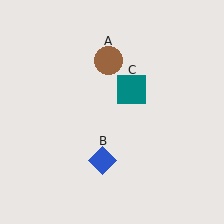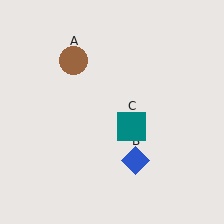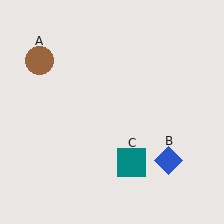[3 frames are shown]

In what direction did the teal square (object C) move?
The teal square (object C) moved down.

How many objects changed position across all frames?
3 objects changed position: brown circle (object A), blue diamond (object B), teal square (object C).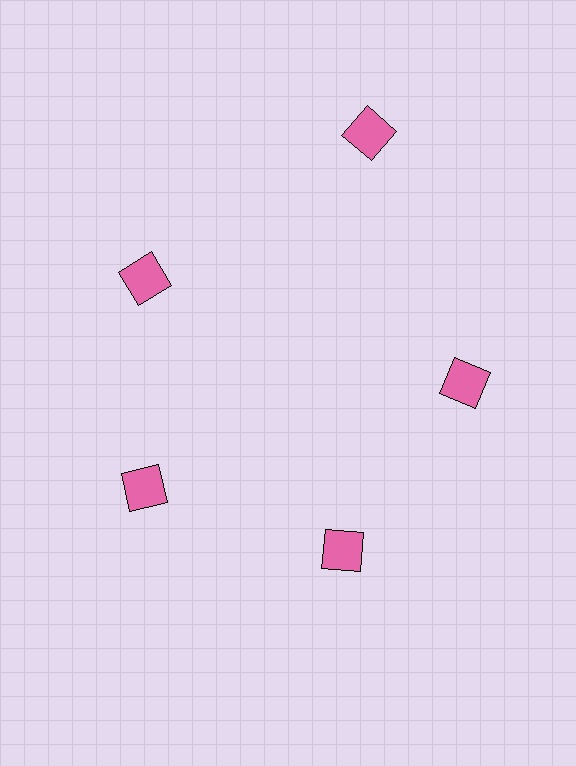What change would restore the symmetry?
The symmetry would be restored by moving it inward, back onto the ring so that all 5 squares sit at equal angles and equal distance from the center.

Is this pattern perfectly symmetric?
No. The 5 pink squares are arranged in a ring, but one element near the 1 o'clock position is pushed outward from the center, breaking the 5-fold rotational symmetry.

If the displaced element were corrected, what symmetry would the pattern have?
It would have 5-fold rotational symmetry — the pattern would map onto itself every 72 degrees.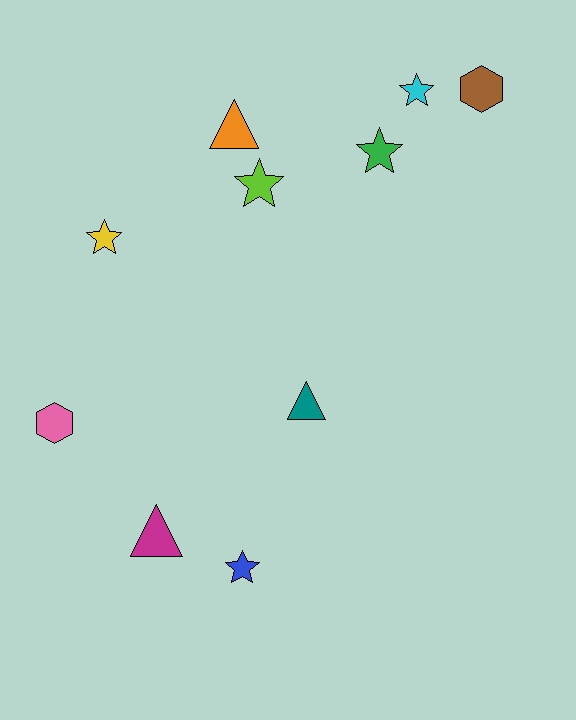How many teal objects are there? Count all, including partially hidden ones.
There is 1 teal object.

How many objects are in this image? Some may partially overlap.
There are 10 objects.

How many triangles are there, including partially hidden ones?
There are 3 triangles.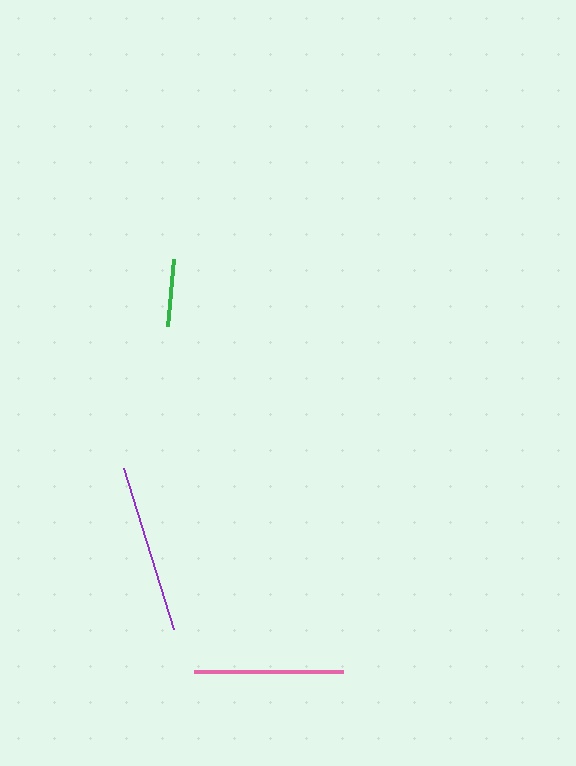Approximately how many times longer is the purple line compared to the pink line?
The purple line is approximately 1.1 times the length of the pink line.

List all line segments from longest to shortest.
From longest to shortest: purple, pink, green.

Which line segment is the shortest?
The green line is the shortest at approximately 68 pixels.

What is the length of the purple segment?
The purple segment is approximately 169 pixels long.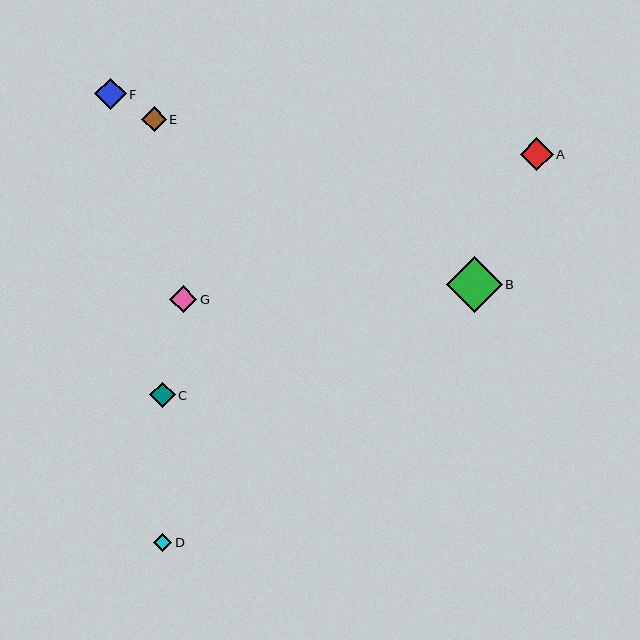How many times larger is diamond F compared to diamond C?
Diamond F is approximately 1.2 times the size of diamond C.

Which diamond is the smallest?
Diamond D is the smallest with a size of approximately 18 pixels.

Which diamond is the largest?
Diamond B is the largest with a size of approximately 56 pixels.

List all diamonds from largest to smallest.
From largest to smallest: B, A, F, G, C, E, D.